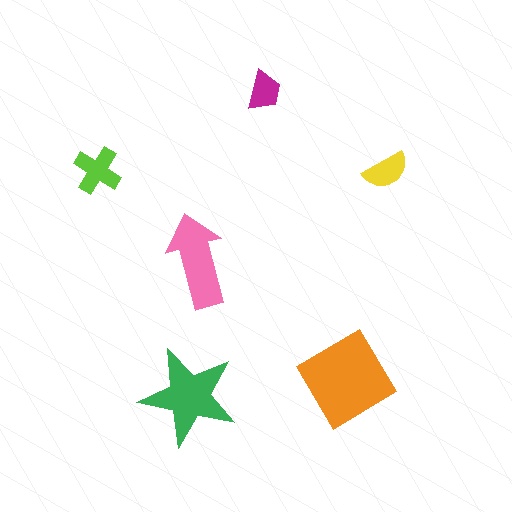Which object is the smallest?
The magenta trapezoid.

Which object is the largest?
The orange diamond.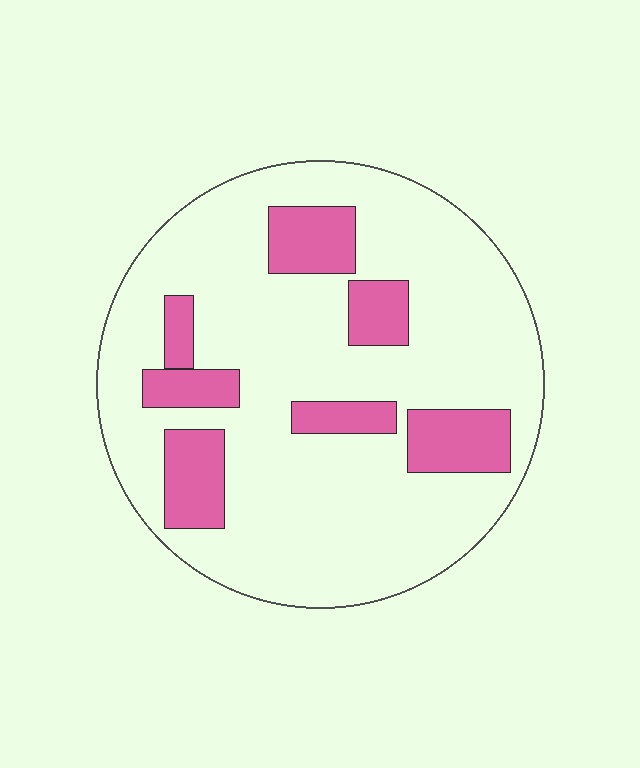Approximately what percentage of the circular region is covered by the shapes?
Approximately 20%.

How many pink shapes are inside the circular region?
7.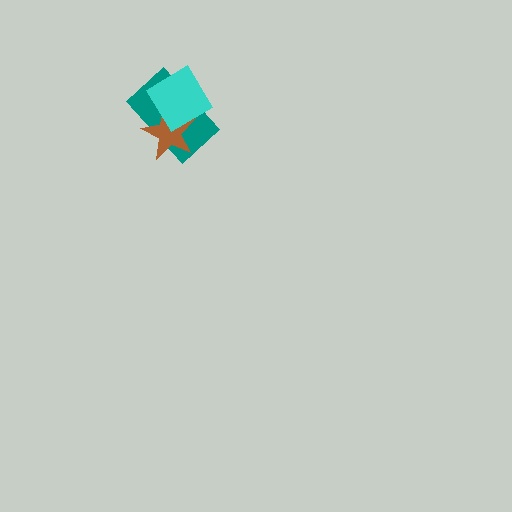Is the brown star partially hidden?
Yes, it is partially covered by another shape.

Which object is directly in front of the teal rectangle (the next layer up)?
The brown star is directly in front of the teal rectangle.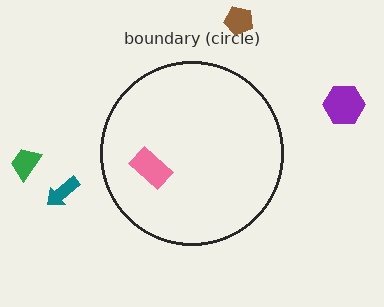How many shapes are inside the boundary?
1 inside, 4 outside.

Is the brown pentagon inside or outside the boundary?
Outside.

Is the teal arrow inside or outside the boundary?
Outside.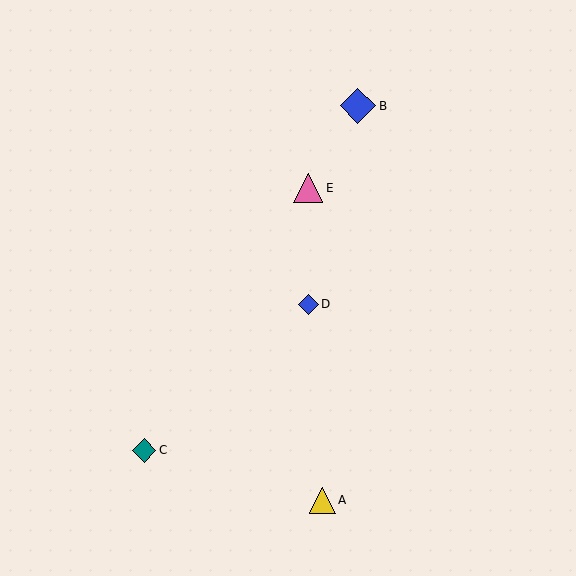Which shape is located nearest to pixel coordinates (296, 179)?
The pink triangle (labeled E) at (308, 188) is nearest to that location.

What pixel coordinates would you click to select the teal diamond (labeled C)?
Click at (144, 450) to select the teal diamond C.